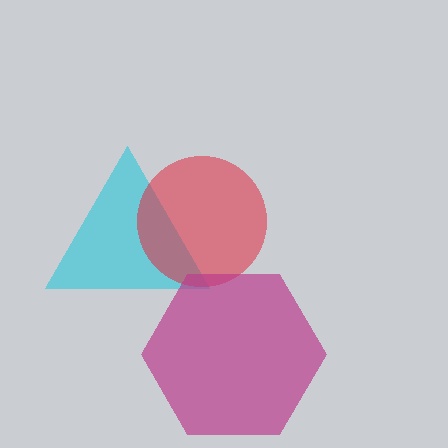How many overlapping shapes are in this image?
There are 3 overlapping shapes in the image.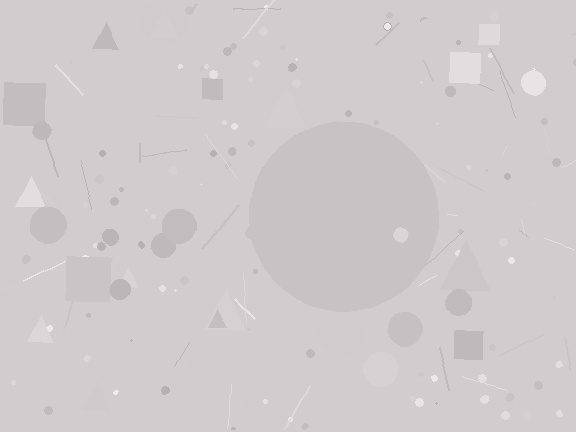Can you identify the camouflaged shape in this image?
The camouflaged shape is a circle.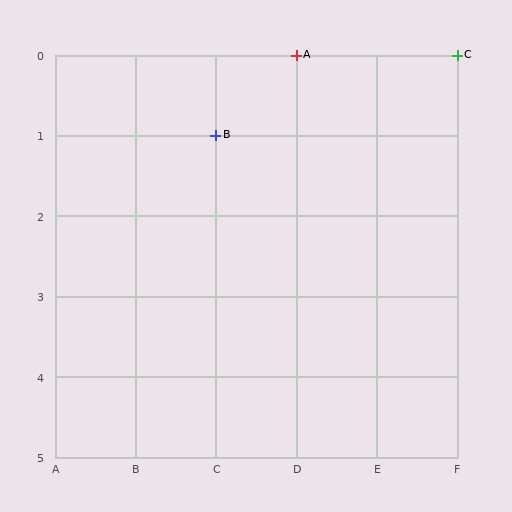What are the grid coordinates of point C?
Point C is at grid coordinates (F, 0).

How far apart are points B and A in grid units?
Points B and A are 1 column and 1 row apart (about 1.4 grid units diagonally).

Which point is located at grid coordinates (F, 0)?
Point C is at (F, 0).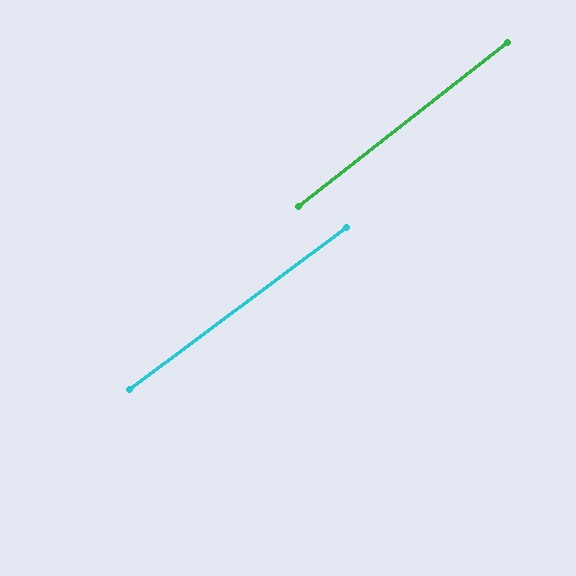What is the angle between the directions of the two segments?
Approximately 1 degree.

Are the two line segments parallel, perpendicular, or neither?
Parallel — their directions differ by only 1.4°.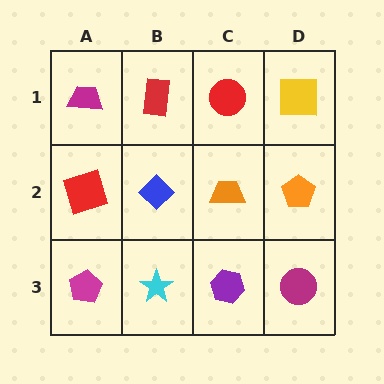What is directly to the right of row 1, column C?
A yellow square.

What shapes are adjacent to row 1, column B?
A blue diamond (row 2, column B), a magenta trapezoid (row 1, column A), a red circle (row 1, column C).